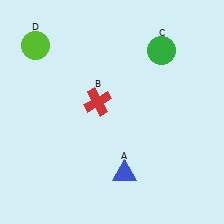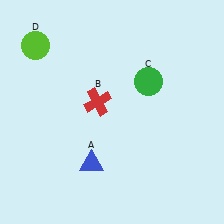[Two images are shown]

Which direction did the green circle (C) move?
The green circle (C) moved down.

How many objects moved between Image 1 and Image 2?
2 objects moved between the two images.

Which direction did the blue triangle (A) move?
The blue triangle (A) moved left.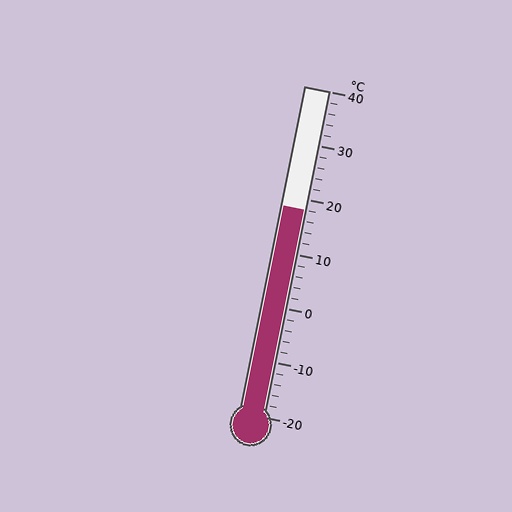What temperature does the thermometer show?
The thermometer shows approximately 18°C.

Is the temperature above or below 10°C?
The temperature is above 10°C.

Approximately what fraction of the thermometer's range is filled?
The thermometer is filled to approximately 65% of its range.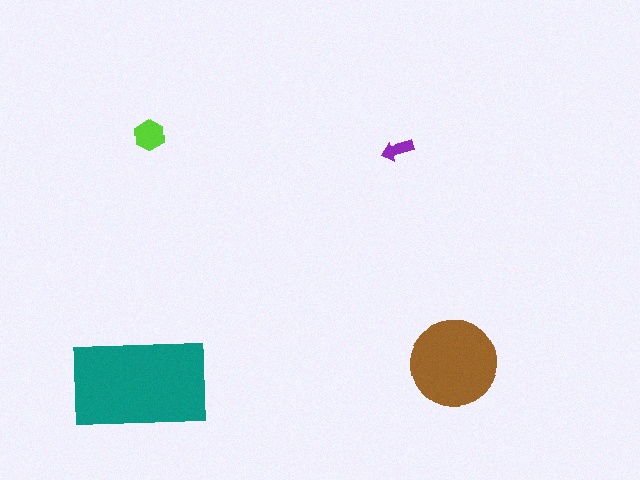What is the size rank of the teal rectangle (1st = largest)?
1st.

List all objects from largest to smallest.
The teal rectangle, the brown circle, the lime hexagon, the purple arrow.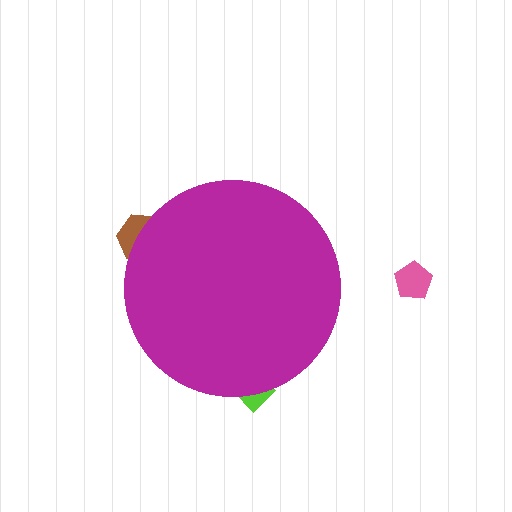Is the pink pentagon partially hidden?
No, the pink pentagon is fully visible.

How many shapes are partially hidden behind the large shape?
2 shapes are partially hidden.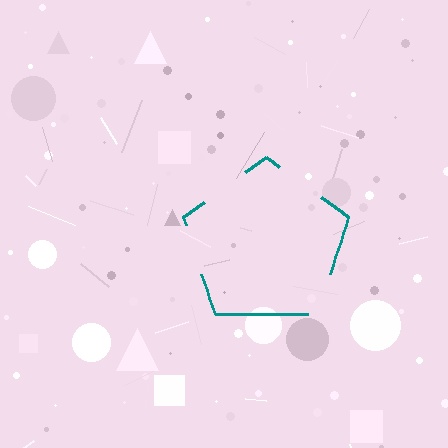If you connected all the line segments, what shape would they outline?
They would outline a pentagon.